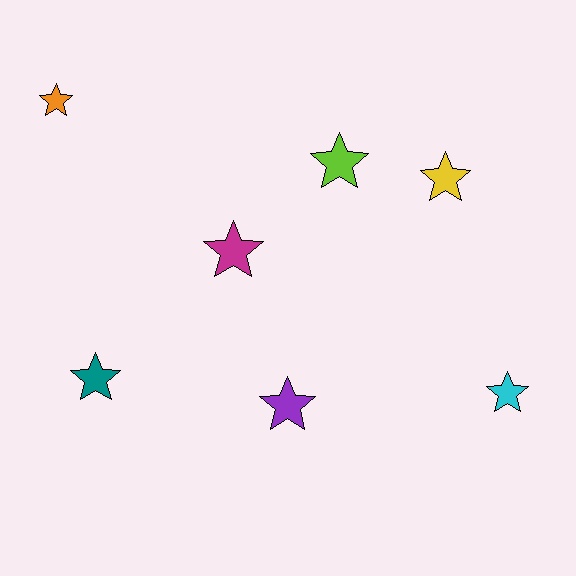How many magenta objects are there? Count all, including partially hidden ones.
There is 1 magenta object.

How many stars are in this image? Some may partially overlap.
There are 7 stars.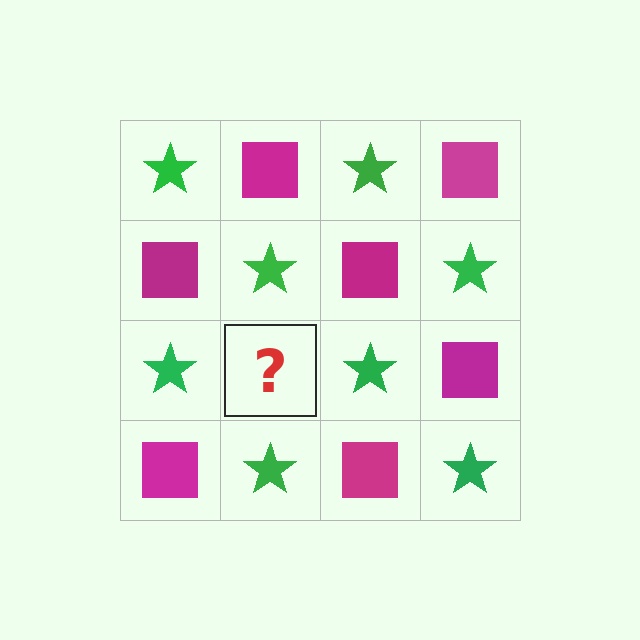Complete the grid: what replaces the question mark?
The question mark should be replaced with a magenta square.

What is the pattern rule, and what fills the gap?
The rule is that it alternates green star and magenta square in a checkerboard pattern. The gap should be filled with a magenta square.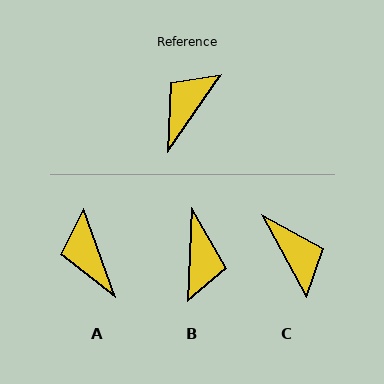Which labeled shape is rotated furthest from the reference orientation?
B, about 148 degrees away.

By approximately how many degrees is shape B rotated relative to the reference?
Approximately 148 degrees clockwise.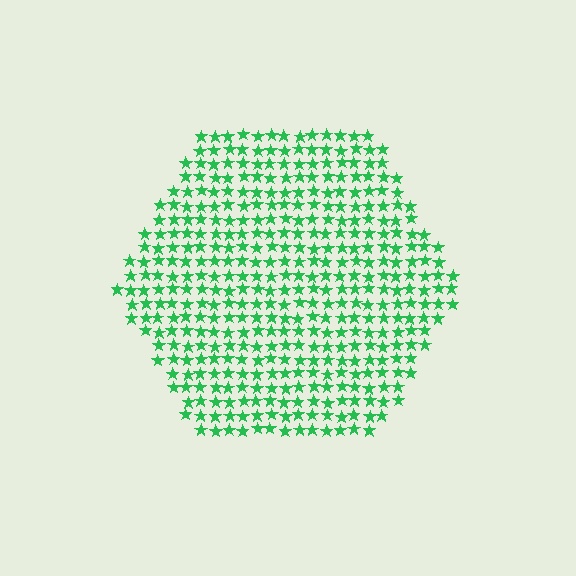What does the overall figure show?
The overall figure shows a hexagon.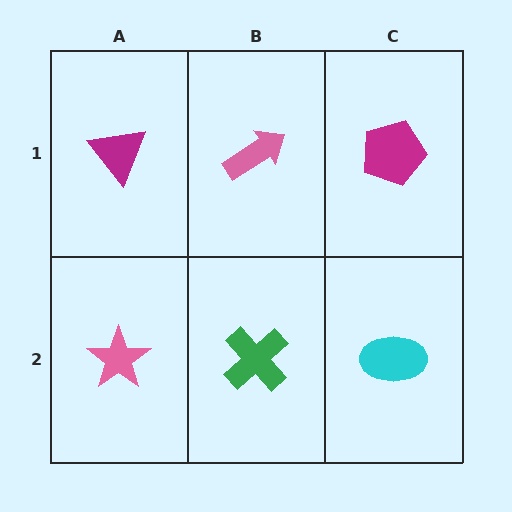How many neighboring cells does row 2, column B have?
3.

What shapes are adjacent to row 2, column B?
A pink arrow (row 1, column B), a pink star (row 2, column A), a cyan ellipse (row 2, column C).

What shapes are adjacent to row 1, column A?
A pink star (row 2, column A), a pink arrow (row 1, column B).